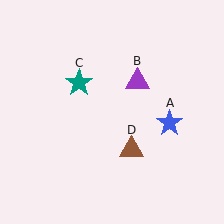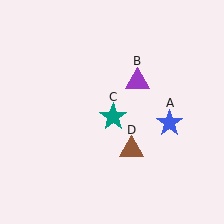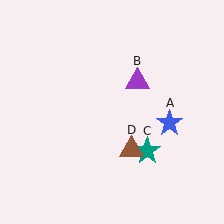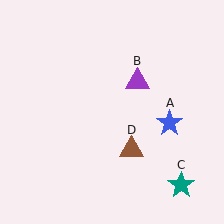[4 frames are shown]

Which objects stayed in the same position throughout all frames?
Blue star (object A) and purple triangle (object B) and brown triangle (object D) remained stationary.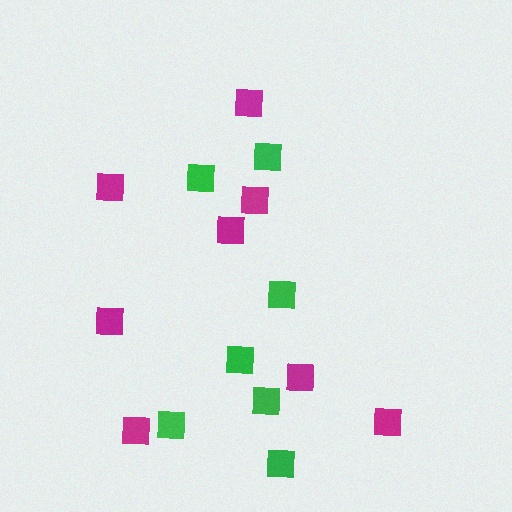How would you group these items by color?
There are 2 groups: one group of green squares (7) and one group of magenta squares (8).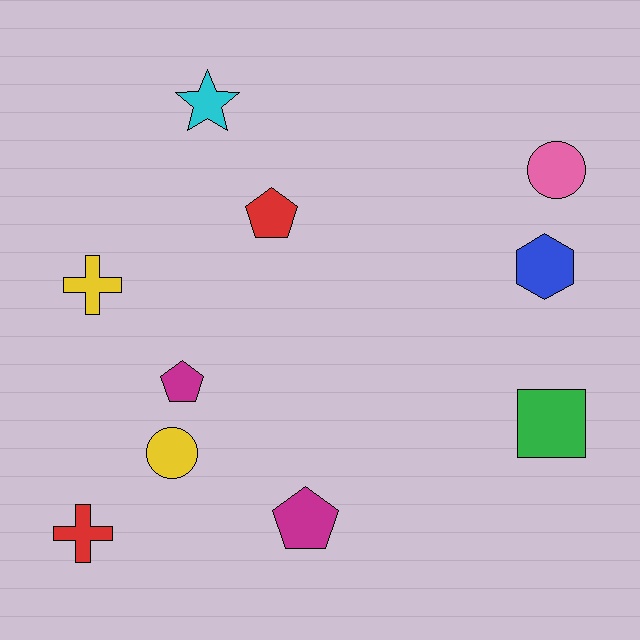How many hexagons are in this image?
There is 1 hexagon.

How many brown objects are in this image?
There are no brown objects.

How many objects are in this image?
There are 10 objects.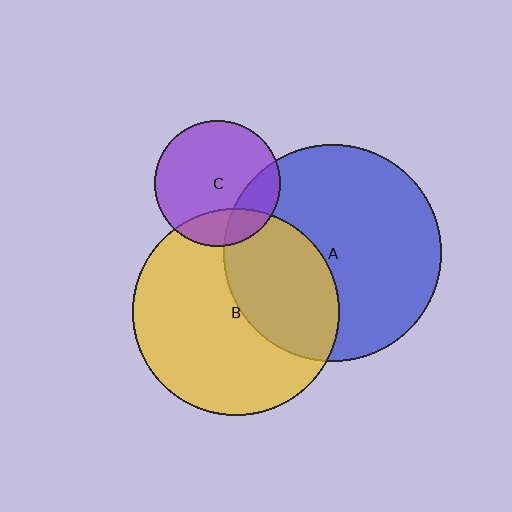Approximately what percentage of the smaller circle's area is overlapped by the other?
Approximately 35%.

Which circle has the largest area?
Circle A (blue).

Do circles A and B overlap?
Yes.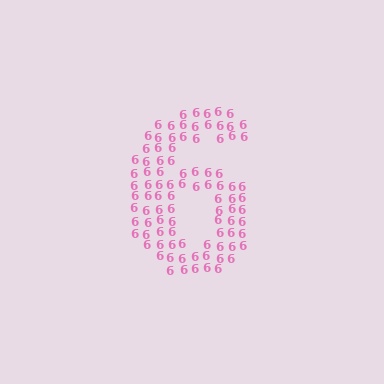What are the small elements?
The small elements are digit 6's.